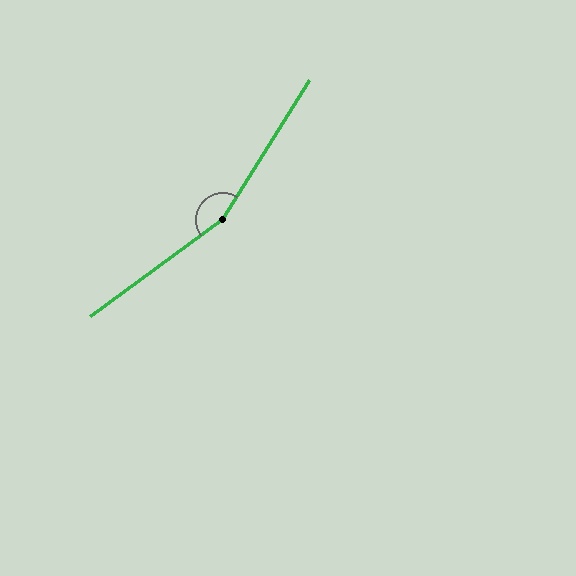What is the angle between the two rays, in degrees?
Approximately 158 degrees.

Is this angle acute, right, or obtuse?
It is obtuse.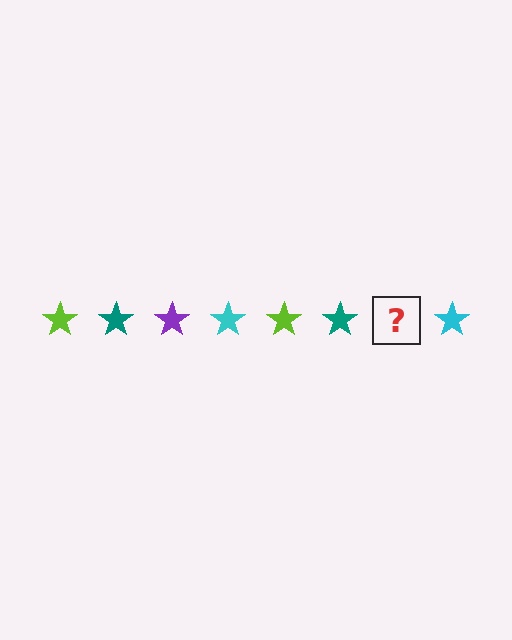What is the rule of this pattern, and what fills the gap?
The rule is that the pattern cycles through lime, teal, purple, cyan stars. The gap should be filled with a purple star.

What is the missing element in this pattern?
The missing element is a purple star.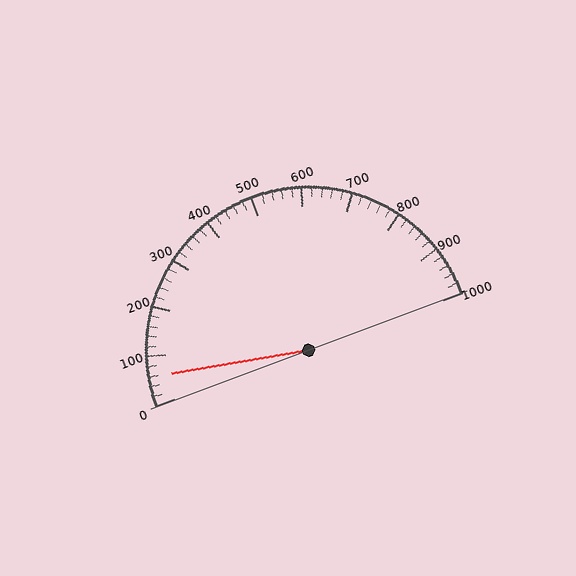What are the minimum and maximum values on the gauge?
The gauge ranges from 0 to 1000.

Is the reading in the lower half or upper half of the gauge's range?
The reading is in the lower half of the range (0 to 1000).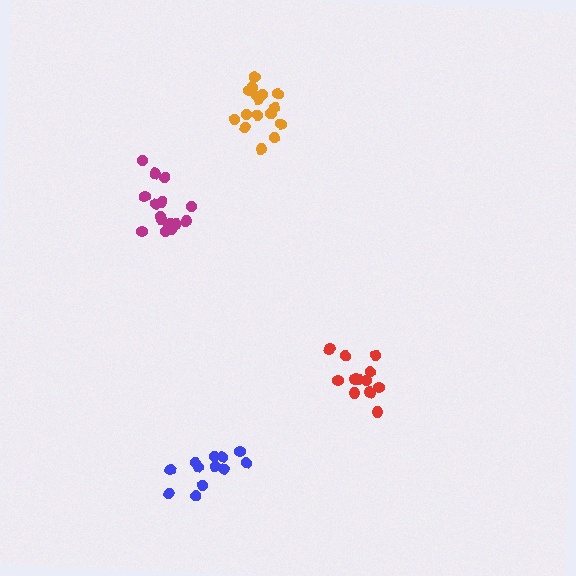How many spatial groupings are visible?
There are 4 spatial groupings.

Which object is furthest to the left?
The magenta cluster is leftmost.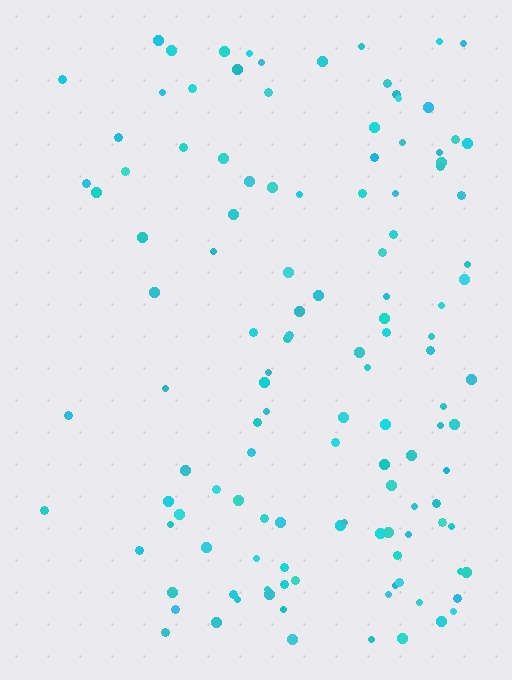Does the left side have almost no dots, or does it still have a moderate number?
Still a moderate number, just noticeably fewer than the right.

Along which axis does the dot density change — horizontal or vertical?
Horizontal.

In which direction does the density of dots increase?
From left to right, with the right side densest.